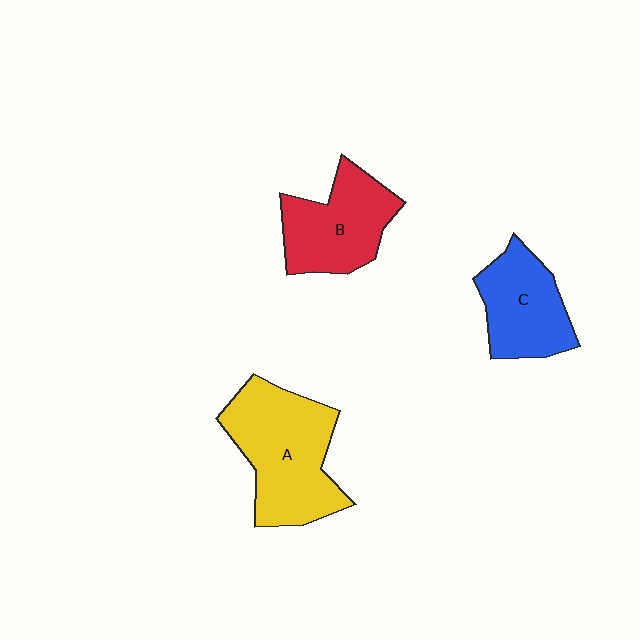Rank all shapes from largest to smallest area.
From largest to smallest: A (yellow), B (red), C (blue).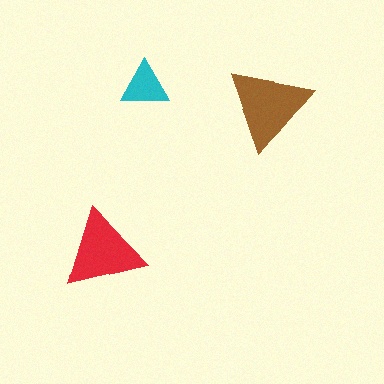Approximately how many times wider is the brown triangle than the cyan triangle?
About 1.5 times wider.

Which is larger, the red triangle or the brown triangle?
The brown one.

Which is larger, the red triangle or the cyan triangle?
The red one.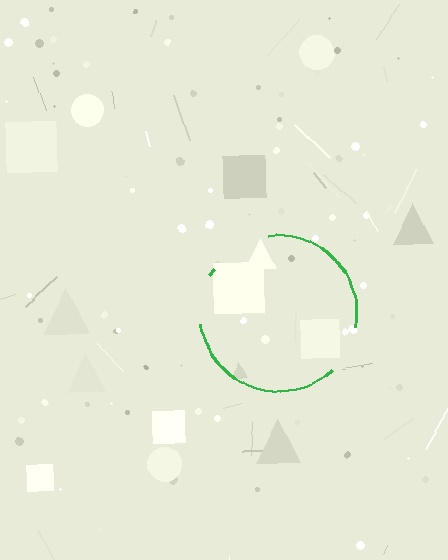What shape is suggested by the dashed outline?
The dashed outline suggests a circle.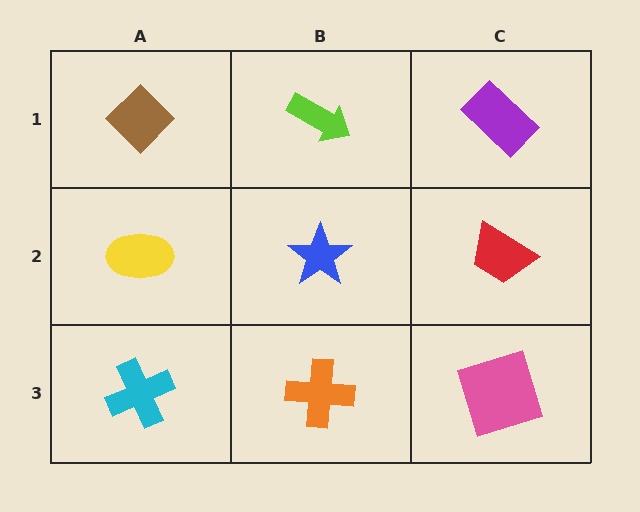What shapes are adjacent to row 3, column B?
A blue star (row 2, column B), a cyan cross (row 3, column A), a pink square (row 3, column C).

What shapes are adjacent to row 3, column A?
A yellow ellipse (row 2, column A), an orange cross (row 3, column B).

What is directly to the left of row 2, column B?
A yellow ellipse.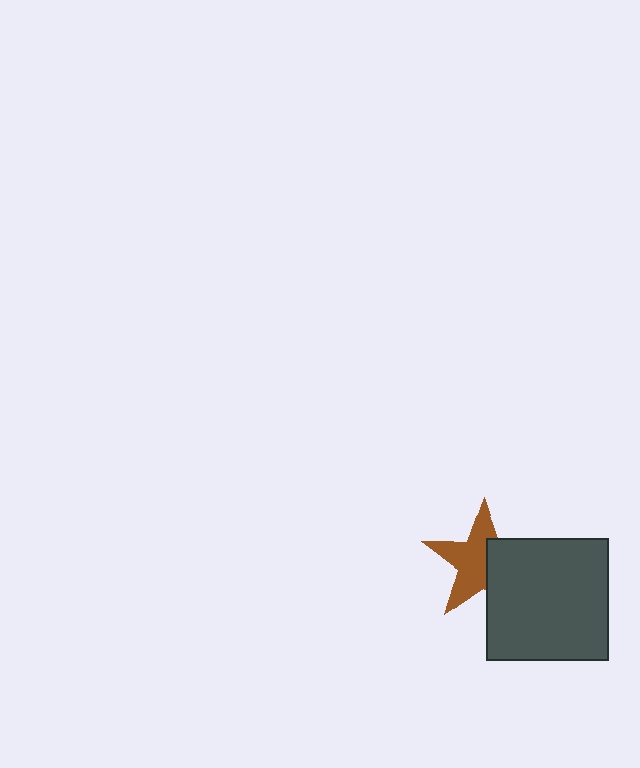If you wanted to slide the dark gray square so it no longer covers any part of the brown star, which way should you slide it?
Slide it right — that is the most direct way to separate the two shapes.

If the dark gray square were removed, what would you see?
You would see the complete brown star.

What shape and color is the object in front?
The object in front is a dark gray square.